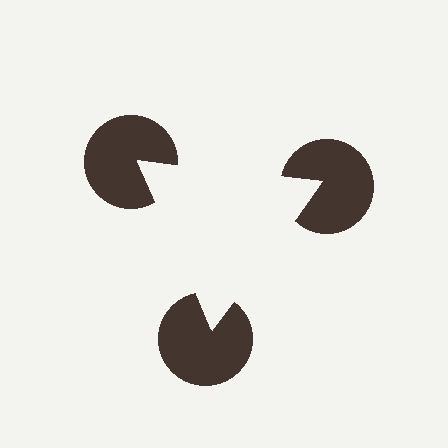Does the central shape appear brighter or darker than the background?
It typically appears slightly brighter than the background, even though no actual brightness change is drawn.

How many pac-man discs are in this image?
There are 3 — one at each vertex of the illusory triangle.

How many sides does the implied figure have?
3 sides.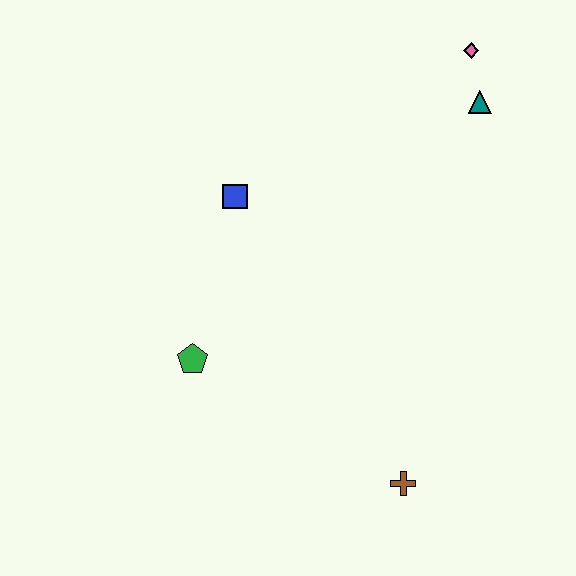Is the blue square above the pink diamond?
No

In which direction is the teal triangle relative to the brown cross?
The teal triangle is above the brown cross.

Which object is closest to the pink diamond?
The teal triangle is closest to the pink diamond.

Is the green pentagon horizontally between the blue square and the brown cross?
No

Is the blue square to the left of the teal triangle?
Yes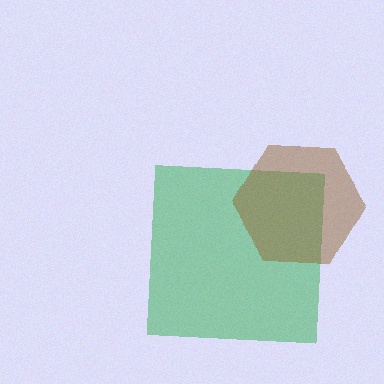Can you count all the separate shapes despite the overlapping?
Yes, there are 2 separate shapes.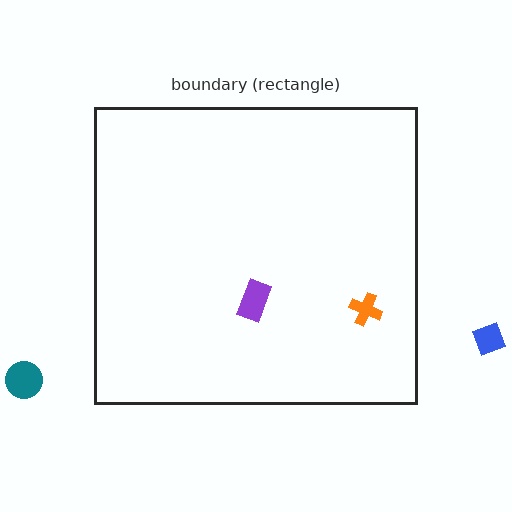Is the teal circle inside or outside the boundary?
Outside.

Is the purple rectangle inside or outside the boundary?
Inside.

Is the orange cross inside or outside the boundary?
Inside.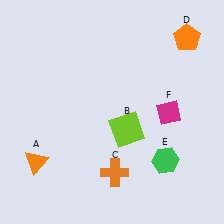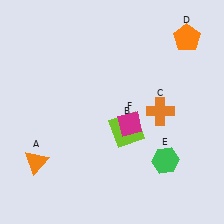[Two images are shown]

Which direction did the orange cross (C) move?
The orange cross (C) moved up.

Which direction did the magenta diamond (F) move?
The magenta diamond (F) moved left.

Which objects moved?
The objects that moved are: the orange cross (C), the magenta diamond (F).